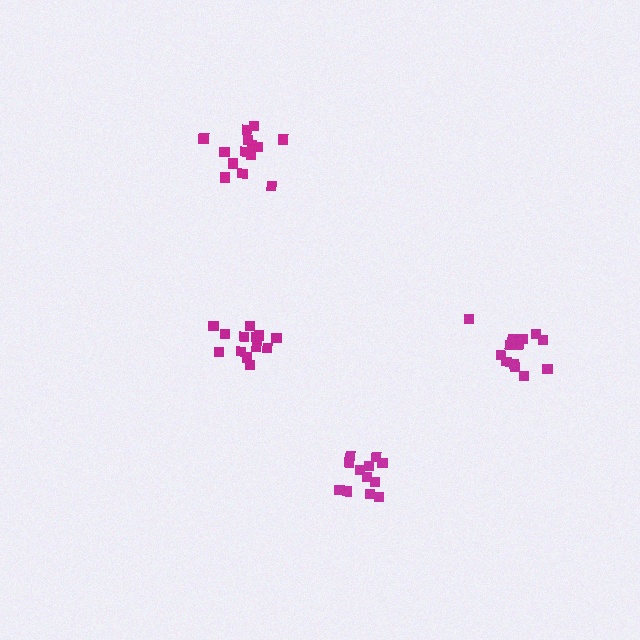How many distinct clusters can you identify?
There are 4 distinct clusters.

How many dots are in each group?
Group 1: 14 dots, Group 2: 12 dots, Group 3: 13 dots, Group 4: 14 dots (53 total).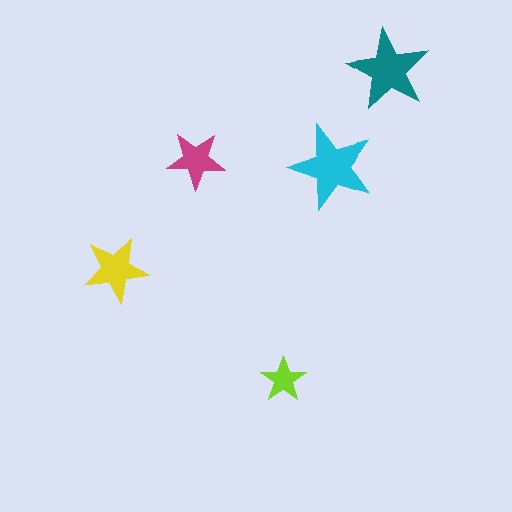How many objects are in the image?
There are 5 objects in the image.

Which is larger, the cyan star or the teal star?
The cyan one.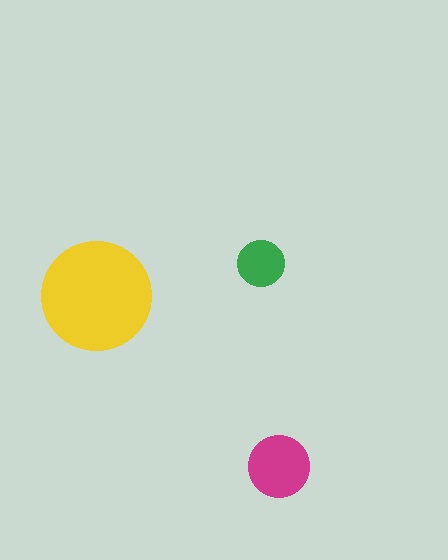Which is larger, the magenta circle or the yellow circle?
The yellow one.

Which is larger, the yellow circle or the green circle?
The yellow one.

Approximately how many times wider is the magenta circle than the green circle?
About 1.5 times wider.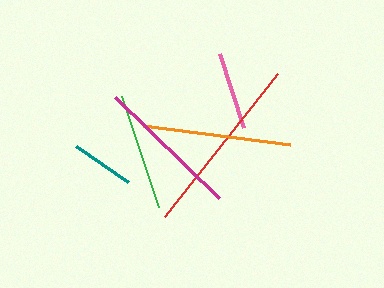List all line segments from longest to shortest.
From longest to shortest: red, orange, magenta, green, pink, teal.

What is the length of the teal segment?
The teal segment is approximately 63 pixels long.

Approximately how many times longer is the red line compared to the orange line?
The red line is approximately 1.2 times the length of the orange line.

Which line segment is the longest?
The red line is the longest at approximately 182 pixels.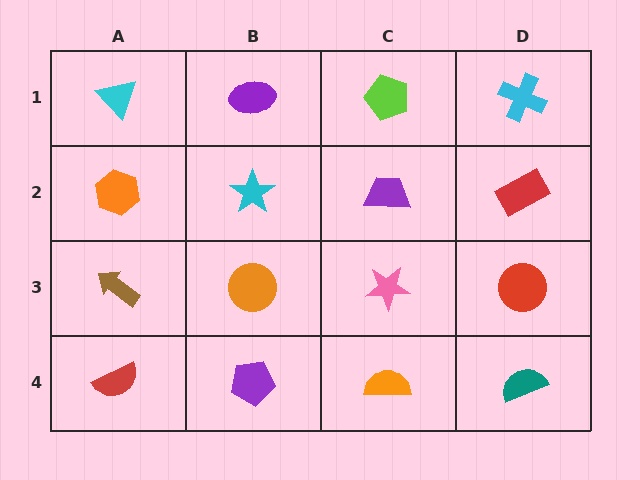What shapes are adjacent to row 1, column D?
A red rectangle (row 2, column D), a lime pentagon (row 1, column C).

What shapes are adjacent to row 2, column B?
A purple ellipse (row 1, column B), an orange circle (row 3, column B), an orange hexagon (row 2, column A), a purple trapezoid (row 2, column C).